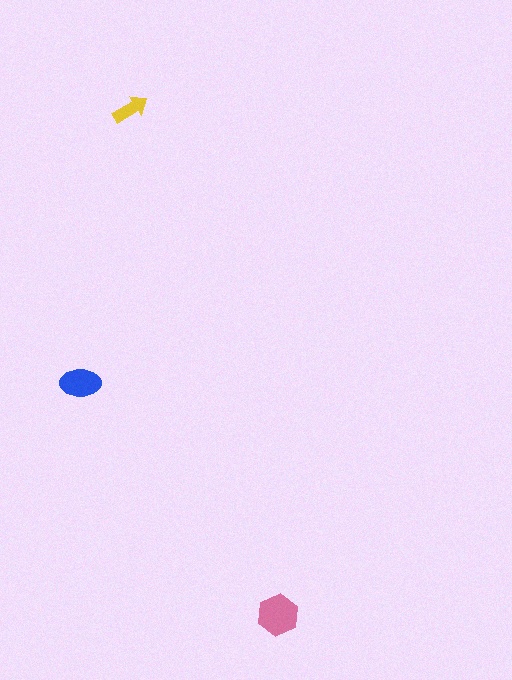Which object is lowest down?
The pink hexagon is bottommost.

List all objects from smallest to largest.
The yellow arrow, the blue ellipse, the pink hexagon.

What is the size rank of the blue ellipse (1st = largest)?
2nd.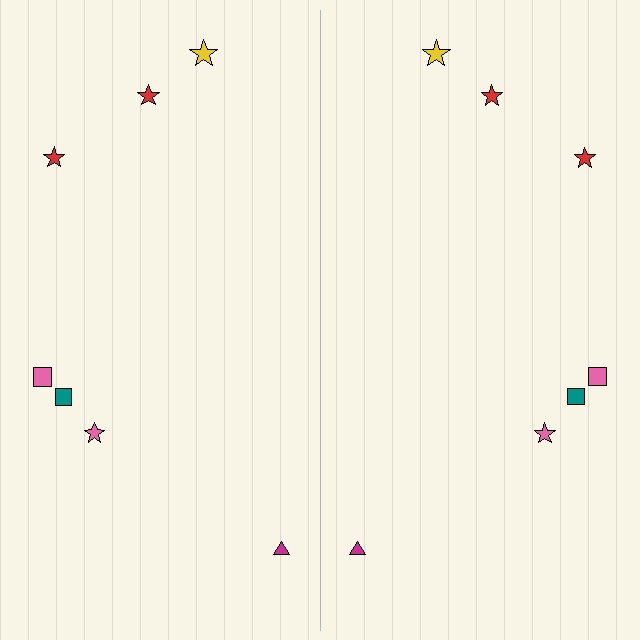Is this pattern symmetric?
Yes, this pattern has bilateral (reflection) symmetry.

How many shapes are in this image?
There are 14 shapes in this image.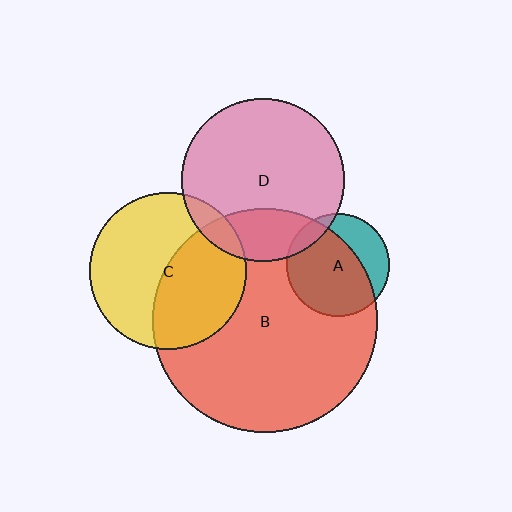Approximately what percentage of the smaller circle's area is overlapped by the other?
Approximately 10%.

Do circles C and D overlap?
Yes.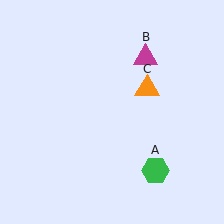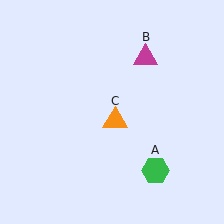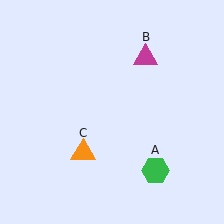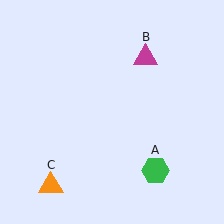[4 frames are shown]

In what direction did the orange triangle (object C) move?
The orange triangle (object C) moved down and to the left.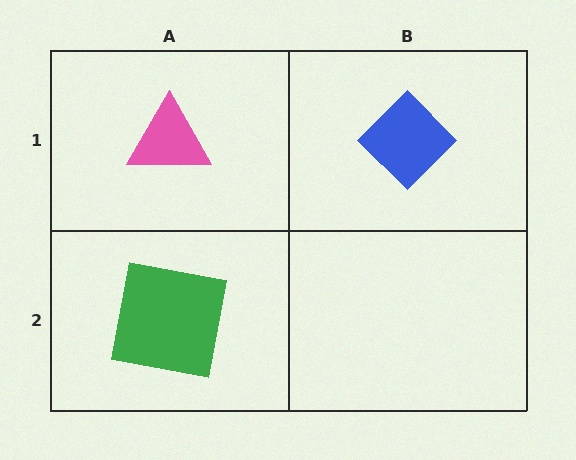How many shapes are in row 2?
1 shape.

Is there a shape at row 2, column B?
No, that cell is empty.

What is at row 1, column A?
A pink triangle.